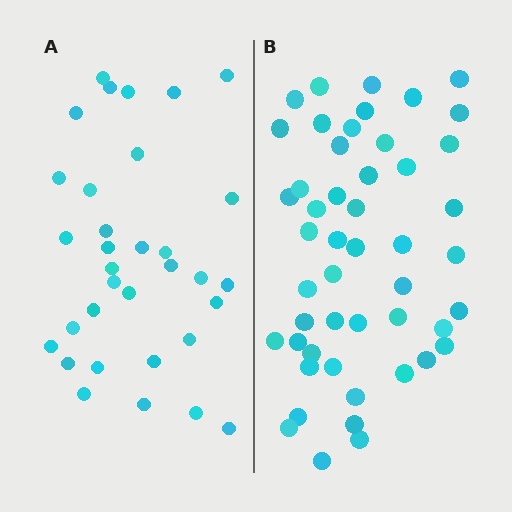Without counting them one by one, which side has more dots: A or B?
Region B (the right region) has more dots.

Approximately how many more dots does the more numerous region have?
Region B has approximately 15 more dots than region A.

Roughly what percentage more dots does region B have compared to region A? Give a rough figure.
About 50% more.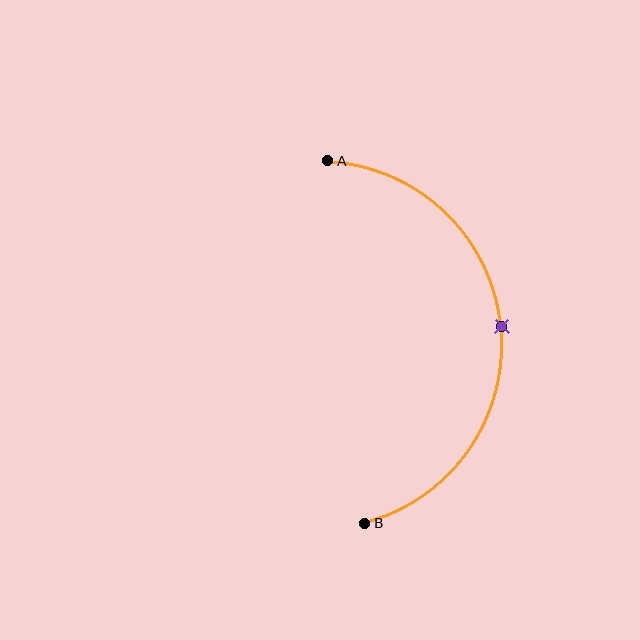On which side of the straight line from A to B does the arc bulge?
The arc bulges to the right of the straight line connecting A and B.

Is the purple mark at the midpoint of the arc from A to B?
Yes. The purple mark lies on the arc at equal arc-length from both A and B — it is the arc midpoint.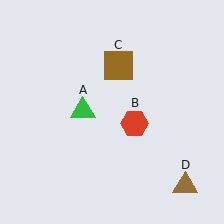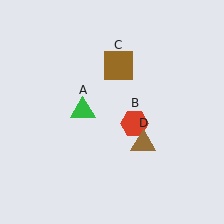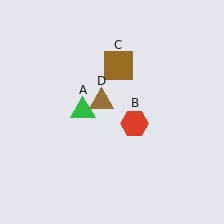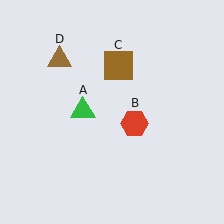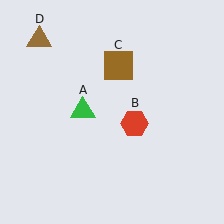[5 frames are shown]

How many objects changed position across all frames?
1 object changed position: brown triangle (object D).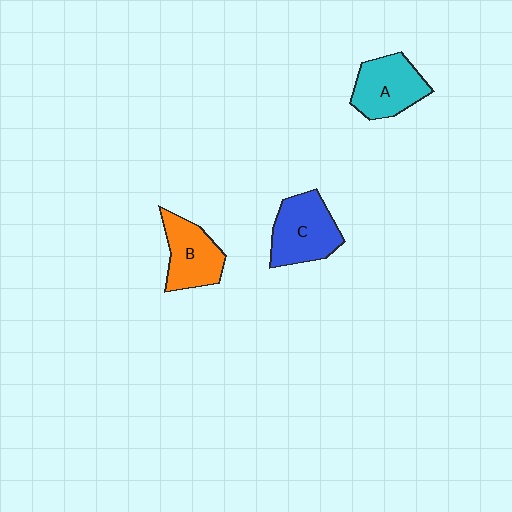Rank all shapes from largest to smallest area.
From largest to smallest: C (blue), A (cyan), B (orange).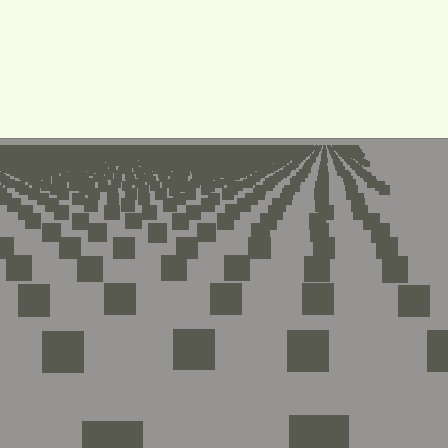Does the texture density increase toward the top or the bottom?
Density increases toward the top.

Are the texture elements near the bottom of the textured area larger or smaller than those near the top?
Larger. Near the bottom, elements are closer to the viewer and appear at a bigger on-screen size.